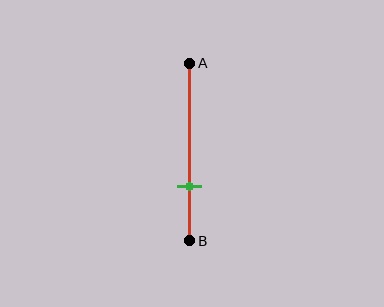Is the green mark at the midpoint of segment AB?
No, the mark is at about 70% from A, not at the 50% midpoint.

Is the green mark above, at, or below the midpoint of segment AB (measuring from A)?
The green mark is below the midpoint of segment AB.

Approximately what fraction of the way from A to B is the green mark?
The green mark is approximately 70% of the way from A to B.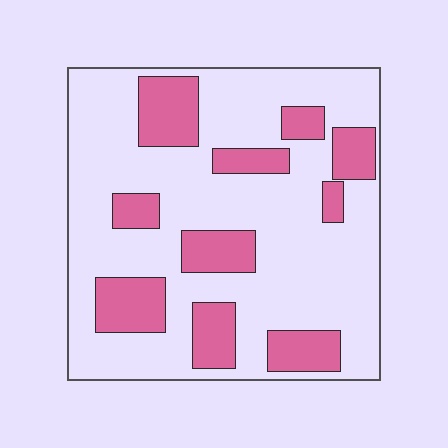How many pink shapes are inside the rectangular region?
10.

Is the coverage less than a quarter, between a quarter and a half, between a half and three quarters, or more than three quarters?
Between a quarter and a half.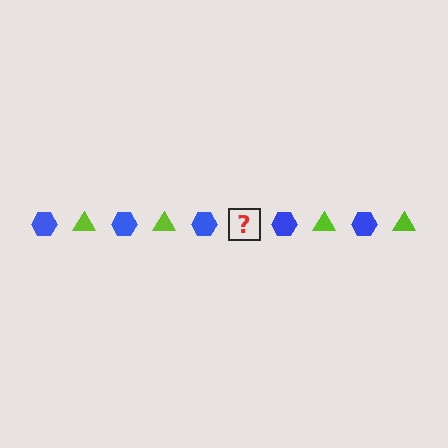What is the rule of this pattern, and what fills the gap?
The rule is that the pattern alternates between blue hexagon and lime triangle. The gap should be filled with a lime triangle.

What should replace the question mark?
The question mark should be replaced with a lime triangle.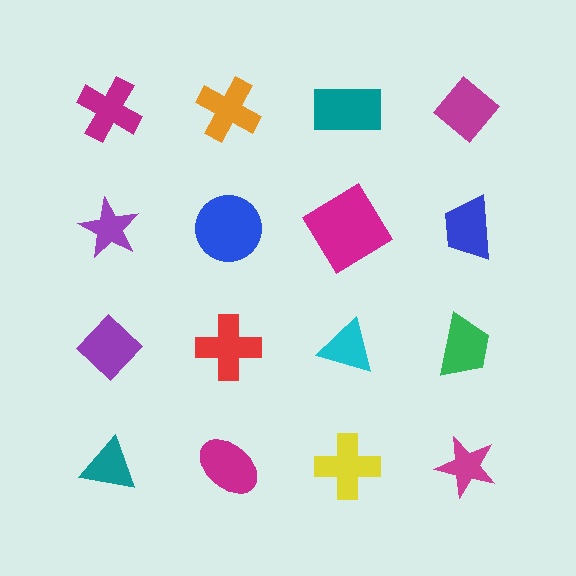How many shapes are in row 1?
4 shapes.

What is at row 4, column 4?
A magenta star.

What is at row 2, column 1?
A purple star.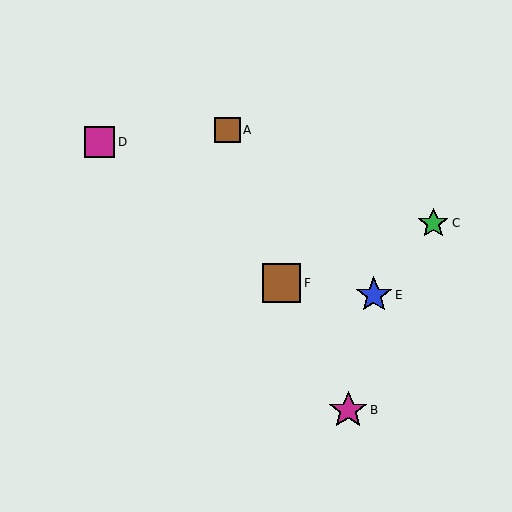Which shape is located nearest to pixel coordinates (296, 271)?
The brown square (labeled F) at (282, 283) is nearest to that location.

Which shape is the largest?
The magenta star (labeled B) is the largest.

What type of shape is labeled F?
Shape F is a brown square.